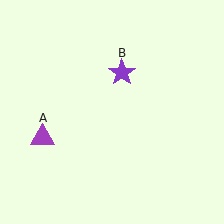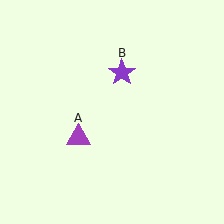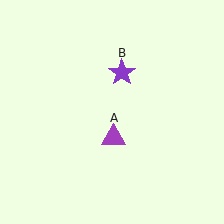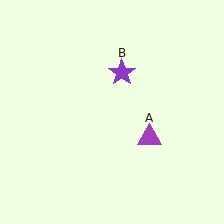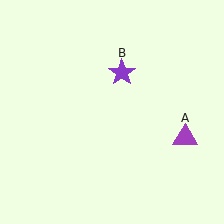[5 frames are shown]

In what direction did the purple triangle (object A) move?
The purple triangle (object A) moved right.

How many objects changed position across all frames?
1 object changed position: purple triangle (object A).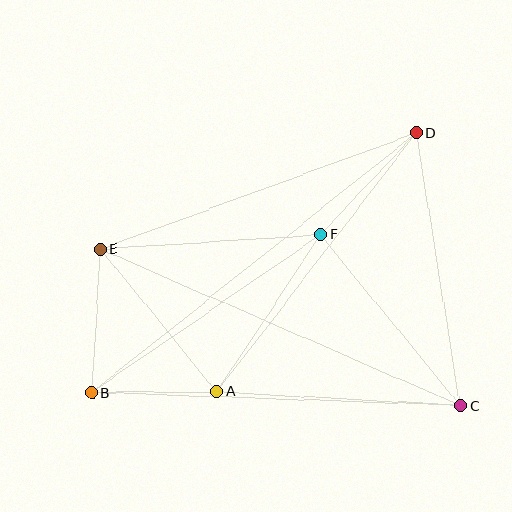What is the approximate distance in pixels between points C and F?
The distance between C and F is approximately 221 pixels.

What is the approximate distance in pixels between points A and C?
The distance between A and C is approximately 243 pixels.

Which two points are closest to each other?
Points A and B are closest to each other.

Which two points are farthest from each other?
Points B and D are farthest from each other.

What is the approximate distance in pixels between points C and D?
The distance between C and D is approximately 276 pixels.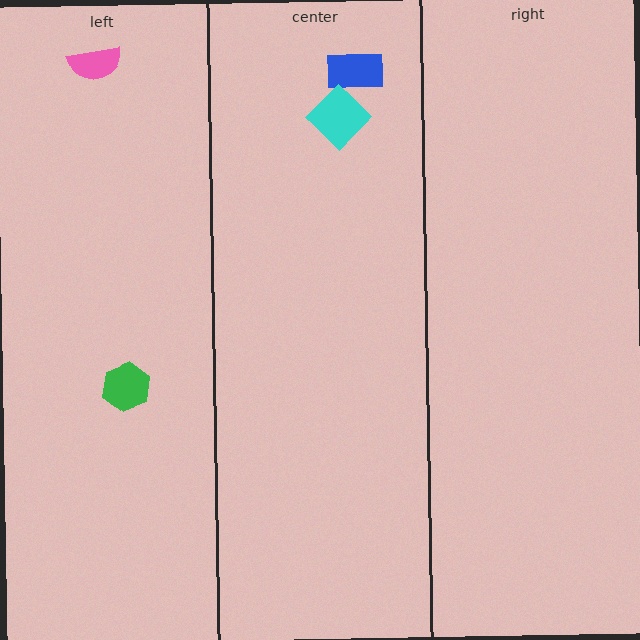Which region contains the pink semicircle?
The left region.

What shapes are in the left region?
The green hexagon, the pink semicircle.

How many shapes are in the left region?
2.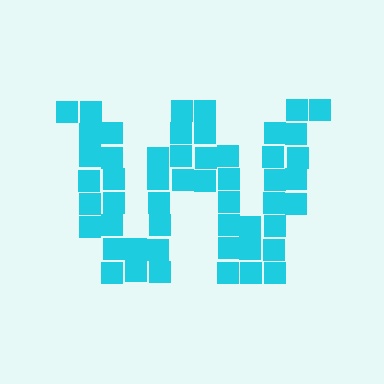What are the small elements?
The small elements are squares.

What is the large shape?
The large shape is the letter W.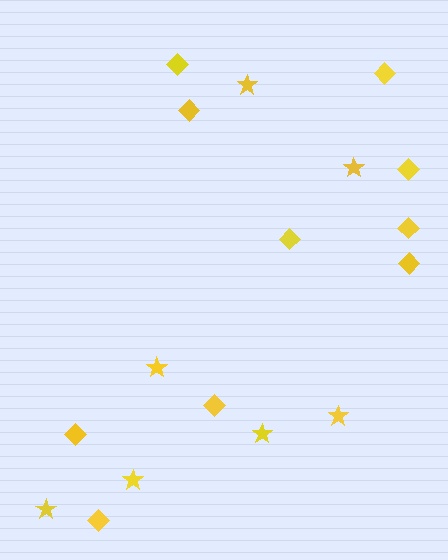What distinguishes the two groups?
There are 2 groups: one group of stars (7) and one group of diamonds (10).